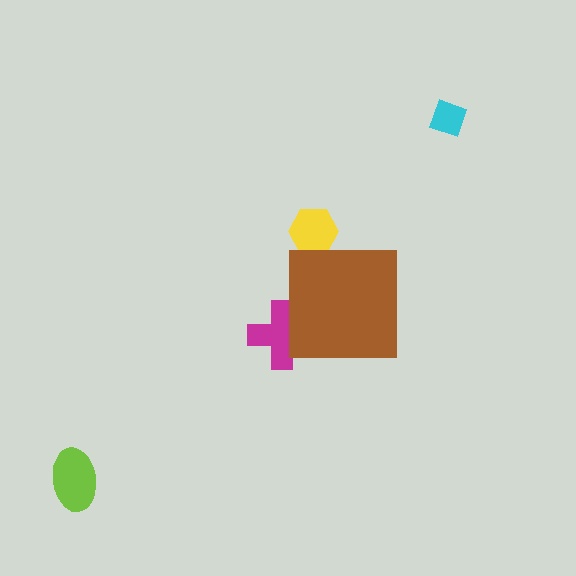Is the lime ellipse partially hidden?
No, the lime ellipse is fully visible.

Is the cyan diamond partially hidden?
No, the cyan diamond is fully visible.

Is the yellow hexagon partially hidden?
Yes, the yellow hexagon is partially hidden behind the brown square.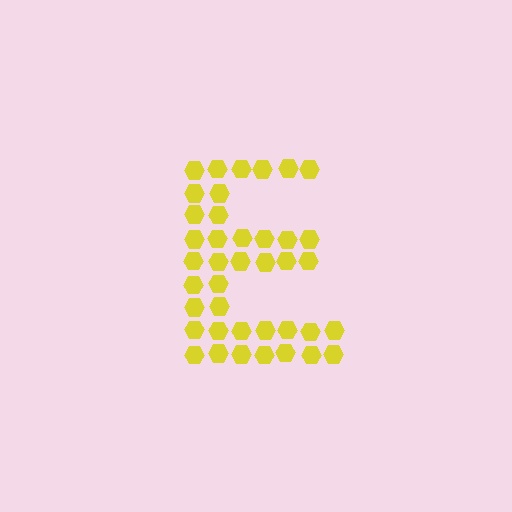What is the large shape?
The large shape is the letter E.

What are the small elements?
The small elements are hexagons.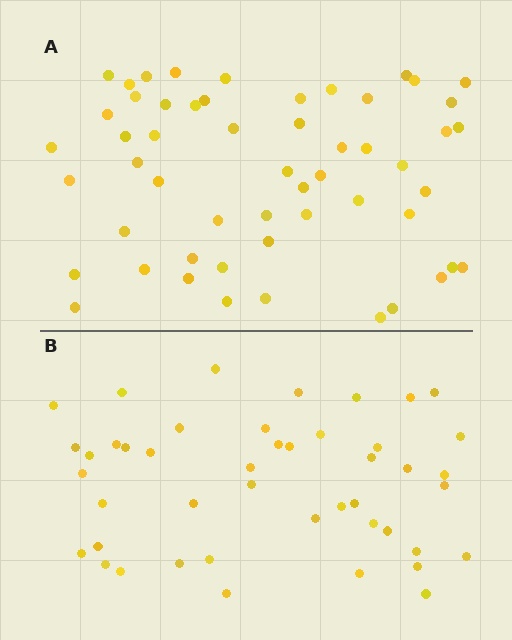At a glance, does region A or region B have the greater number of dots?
Region A (the top region) has more dots.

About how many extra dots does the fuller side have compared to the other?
Region A has roughly 8 or so more dots than region B.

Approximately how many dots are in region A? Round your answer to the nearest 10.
About 50 dots. (The exact count is 54, which rounds to 50.)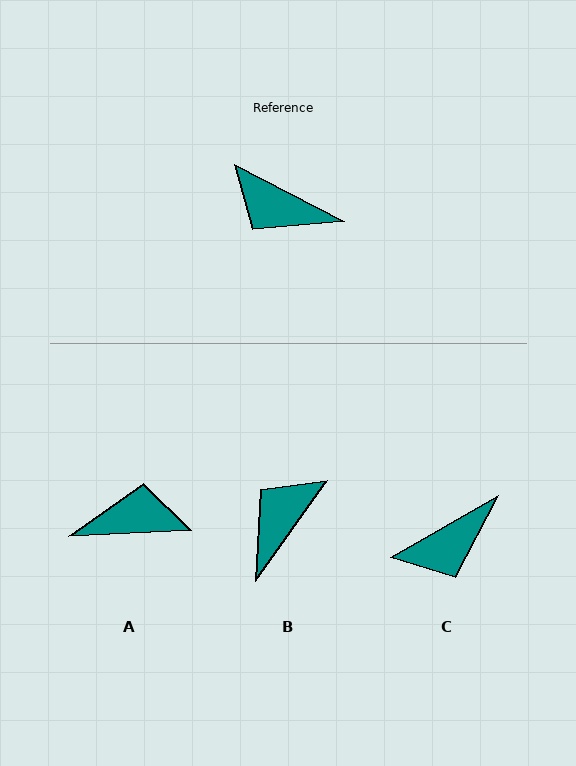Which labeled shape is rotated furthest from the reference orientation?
A, about 150 degrees away.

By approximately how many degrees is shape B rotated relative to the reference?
Approximately 98 degrees clockwise.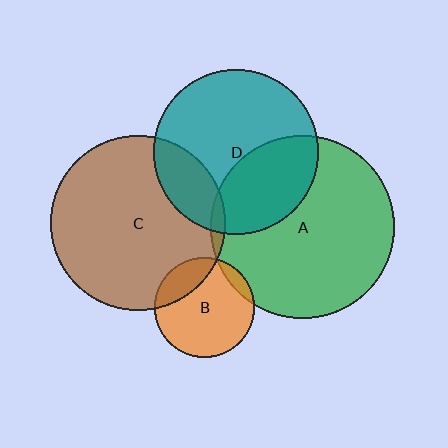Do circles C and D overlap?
Yes.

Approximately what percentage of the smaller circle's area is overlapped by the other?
Approximately 20%.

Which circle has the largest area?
Circle A (green).